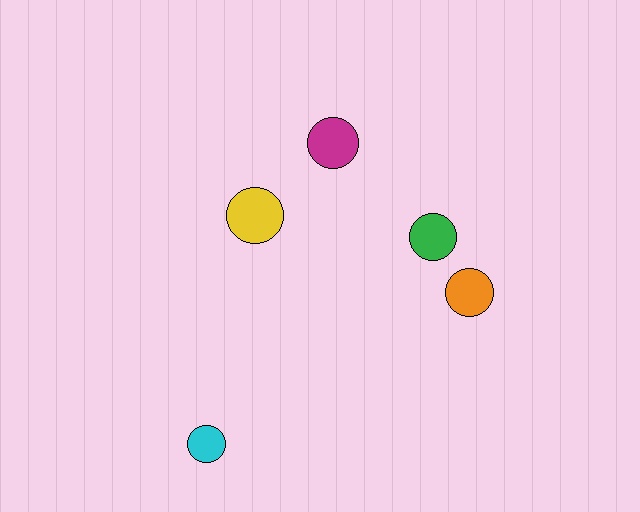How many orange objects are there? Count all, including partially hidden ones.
There is 1 orange object.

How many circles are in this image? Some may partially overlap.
There are 5 circles.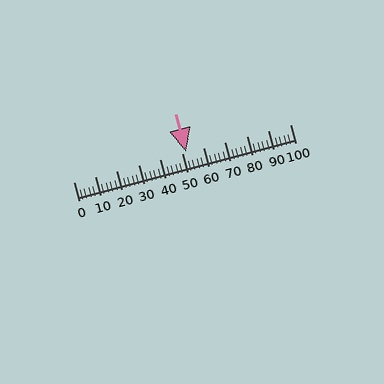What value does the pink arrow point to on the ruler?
The pink arrow points to approximately 52.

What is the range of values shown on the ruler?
The ruler shows values from 0 to 100.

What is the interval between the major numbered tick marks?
The major tick marks are spaced 10 units apart.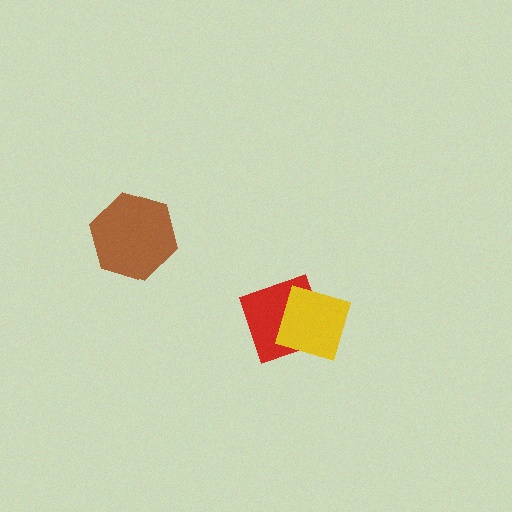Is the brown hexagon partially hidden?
No, no other shape covers it.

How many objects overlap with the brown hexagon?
0 objects overlap with the brown hexagon.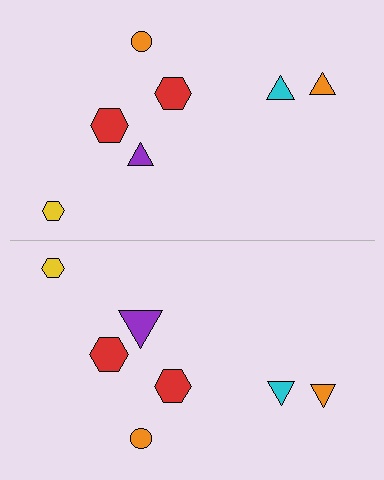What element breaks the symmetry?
The purple triangle on the bottom side has a different size than its mirror counterpart.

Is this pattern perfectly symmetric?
No, the pattern is not perfectly symmetric. The purple triangle on the bottom side has a different size than its mirror counterpart.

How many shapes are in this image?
There are 14 shapes in this image.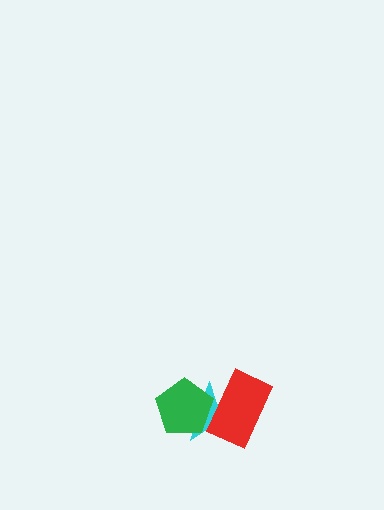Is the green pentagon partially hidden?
No, no other shape covers it.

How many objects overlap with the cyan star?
2 objects overlap with the cyan star.